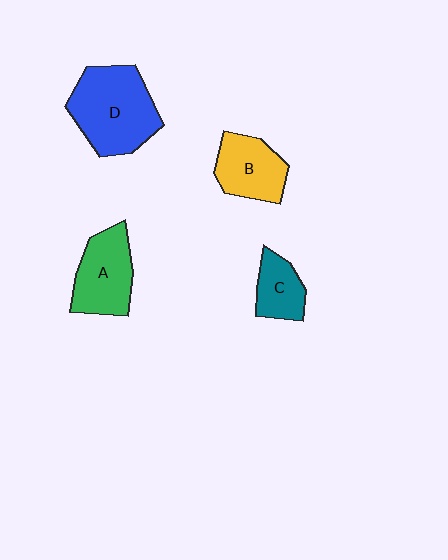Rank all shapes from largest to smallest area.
From largest to smallest: D (blue), A (green), B (yellow), C (teal).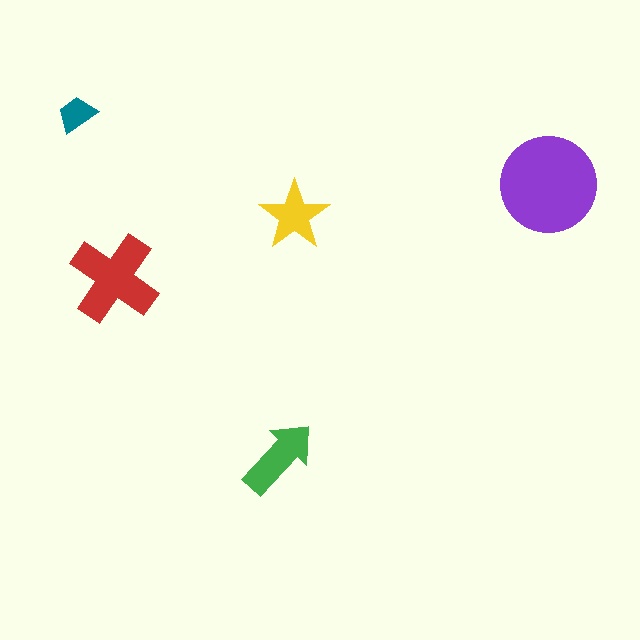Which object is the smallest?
The teal trapezoid.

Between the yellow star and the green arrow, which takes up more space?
The green arrow.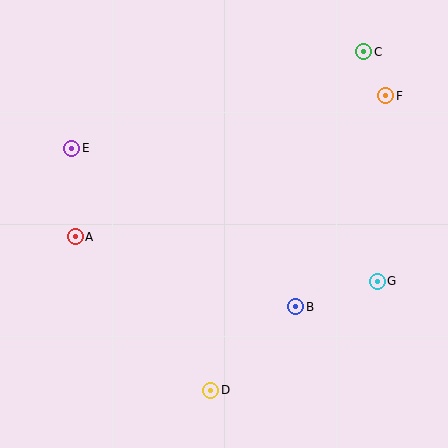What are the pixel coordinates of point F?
Point F is at (386, 96).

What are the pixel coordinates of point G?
Point G is at (377, 281).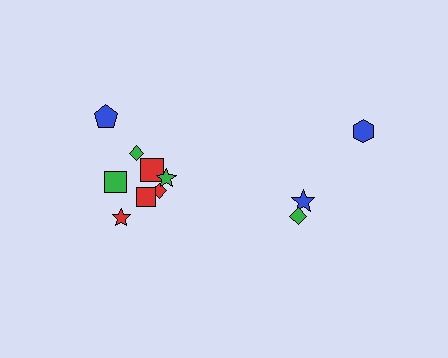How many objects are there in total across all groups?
There are 11 objects.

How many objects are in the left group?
There are 8 objects.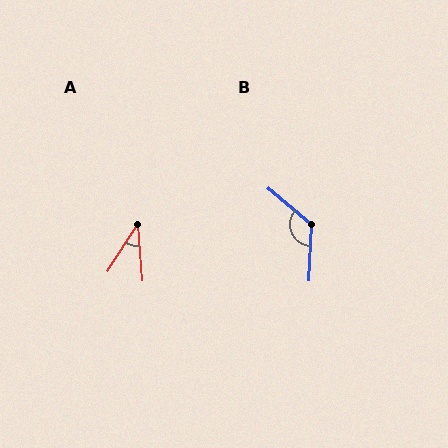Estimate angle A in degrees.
Approximately 37 degrees.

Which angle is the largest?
B, at approximately 128 degrees.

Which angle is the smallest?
A, at approximately 37 degrees.